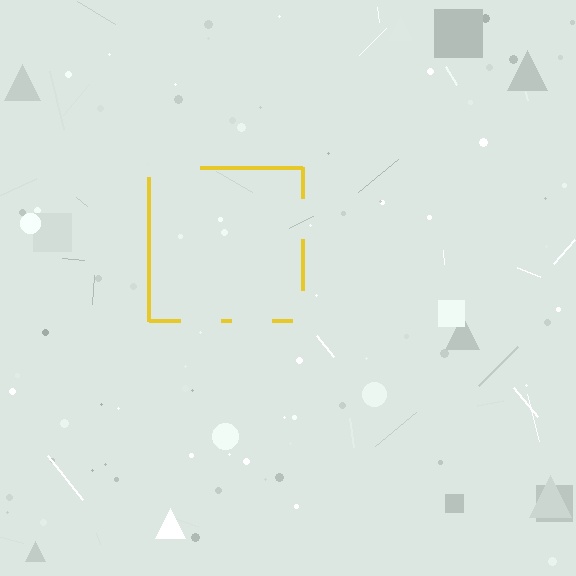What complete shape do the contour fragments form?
The contour fragments form a square.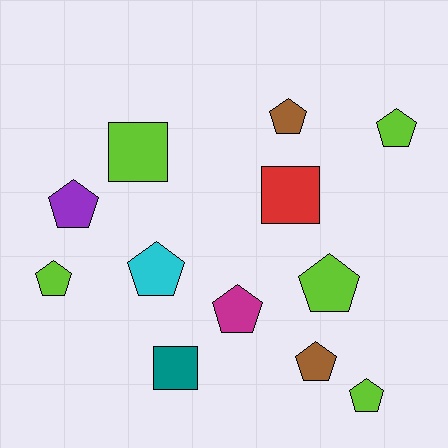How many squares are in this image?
There are 3 squares.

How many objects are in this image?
There are 12 objects.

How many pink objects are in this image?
There are no pink objects.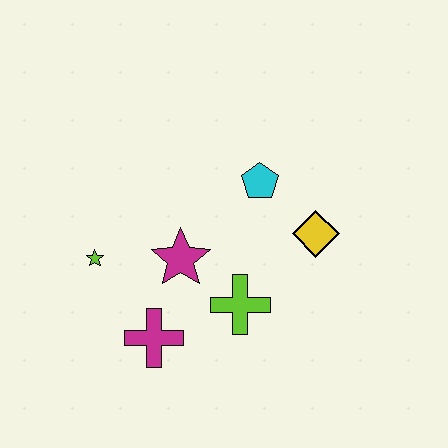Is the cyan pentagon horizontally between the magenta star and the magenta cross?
No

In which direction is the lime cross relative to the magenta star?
The lime cross is to the right of the magenta star.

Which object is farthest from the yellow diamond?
The lime star is farthest from the yellow diamond.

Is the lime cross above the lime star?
No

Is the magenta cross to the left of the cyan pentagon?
Yes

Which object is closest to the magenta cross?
The magenta star is closest to the magenta cross.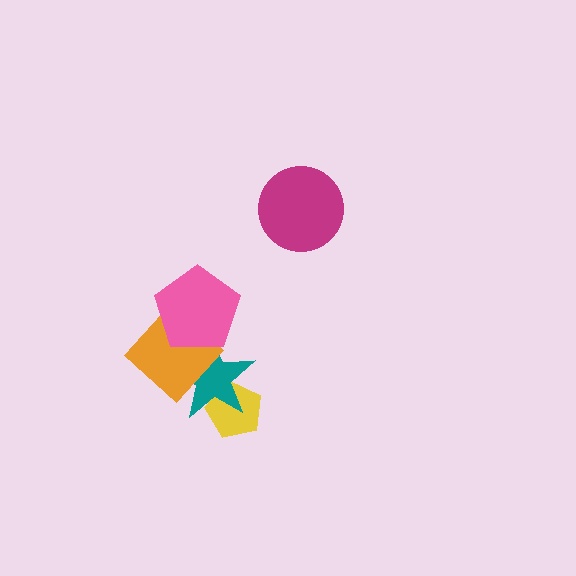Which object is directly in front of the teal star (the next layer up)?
The orange diamond is directly in front of the teal star.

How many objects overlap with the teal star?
3 objects overlap with the teal star.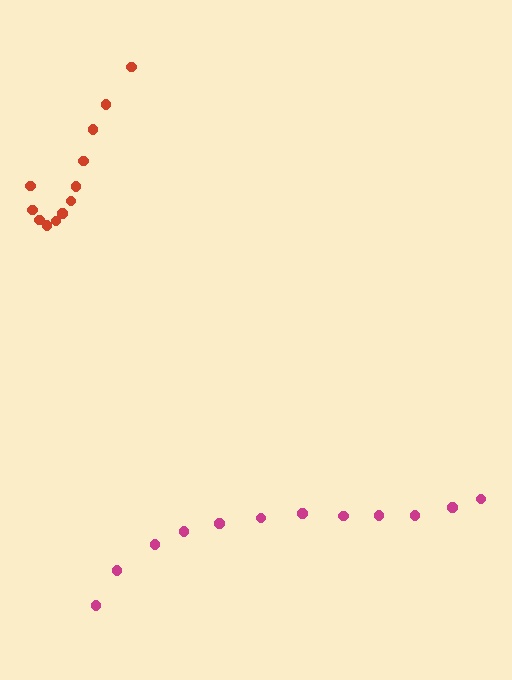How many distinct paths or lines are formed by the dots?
There are 2 distinct paths.